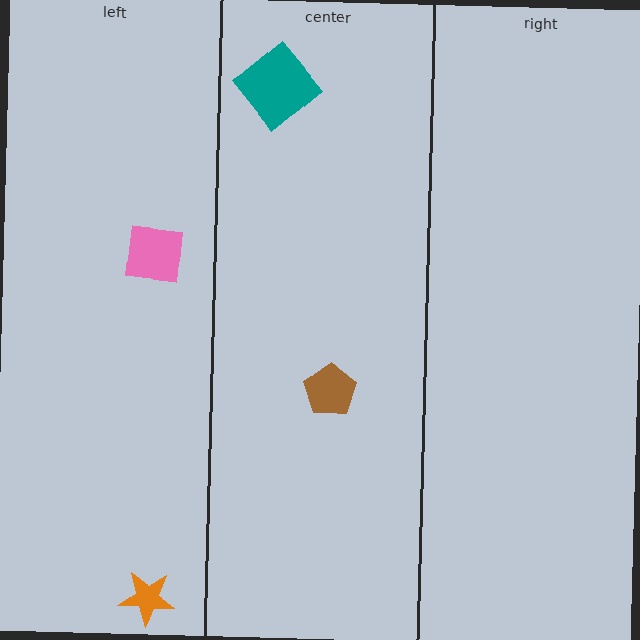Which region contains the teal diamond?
The center region.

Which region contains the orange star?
The left region.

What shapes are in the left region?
The orange star, the pink square.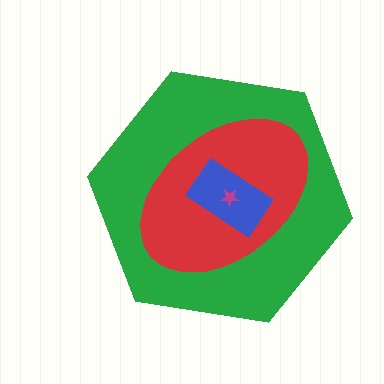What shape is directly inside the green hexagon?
The red ellipse.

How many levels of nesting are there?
4.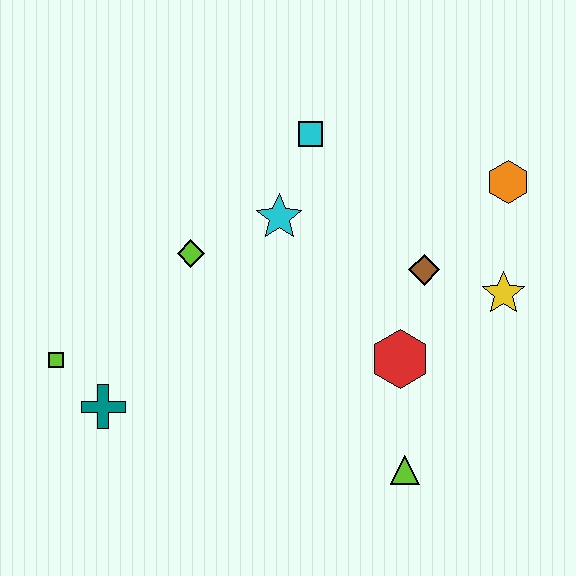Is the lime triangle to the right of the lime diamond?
Yes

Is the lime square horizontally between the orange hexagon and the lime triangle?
No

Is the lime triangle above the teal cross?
No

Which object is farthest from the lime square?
The orange hexagon is farthest from the lime square.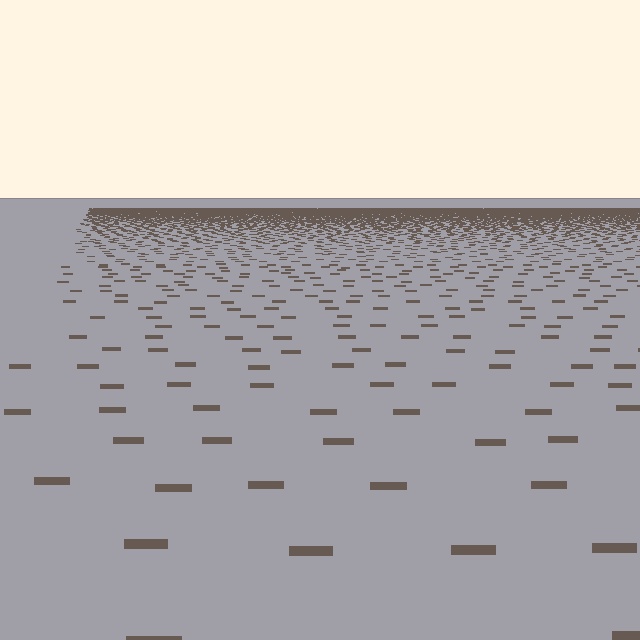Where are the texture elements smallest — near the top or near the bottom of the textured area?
Near the top.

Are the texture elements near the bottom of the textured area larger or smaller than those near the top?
Larger. Near the bottom, elements are closer to the viewer and appear at a bigger on-screen size.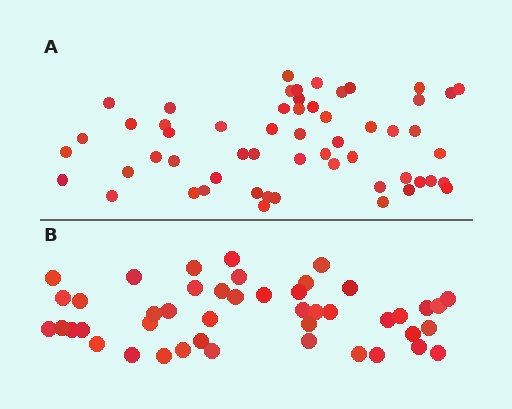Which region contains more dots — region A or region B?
Region A (the top region) has more dots.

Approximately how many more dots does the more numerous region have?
Region A has roughly 12 or so more dots than region B.